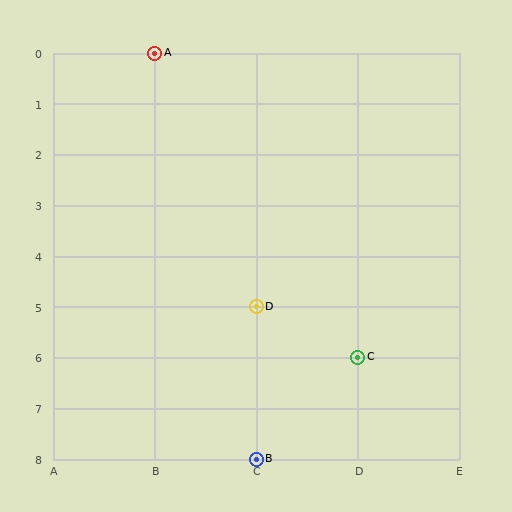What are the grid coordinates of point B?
Point B is at grid coordinates (C, 8).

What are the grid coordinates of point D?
Point D is at grid coordinates (C, 5).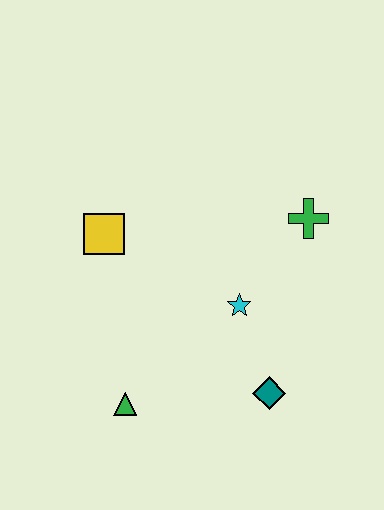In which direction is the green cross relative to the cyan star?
The green cross is above the cyan star.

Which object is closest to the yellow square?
The cyan star is closest to the yellow square.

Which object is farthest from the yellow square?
The teal diamond is farthest from the yellow square.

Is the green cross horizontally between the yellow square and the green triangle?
No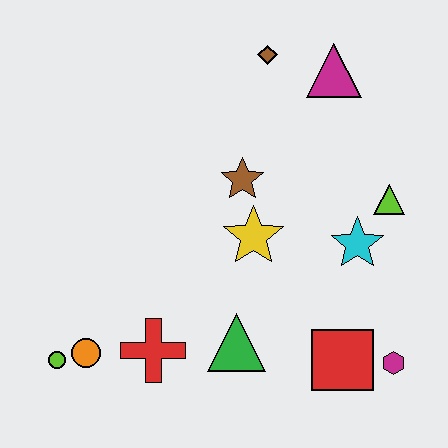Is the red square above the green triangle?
No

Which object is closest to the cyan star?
The lime triangle is closest to the cyan star.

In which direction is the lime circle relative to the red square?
The lime circle is to the left of the red square.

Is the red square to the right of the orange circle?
Yes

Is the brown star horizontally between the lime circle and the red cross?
No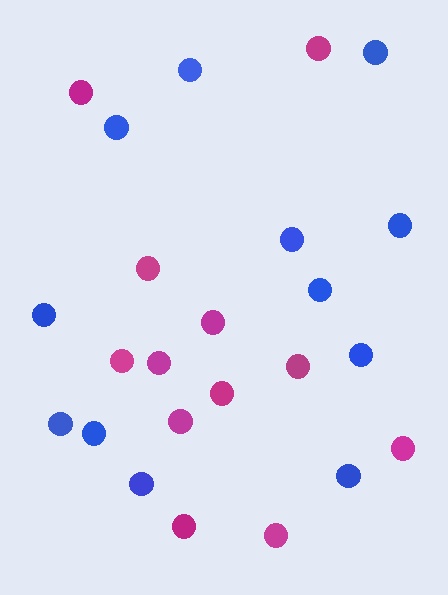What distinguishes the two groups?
There are 2 groups: one group of magenta circles (12) and one group of blue circles (12).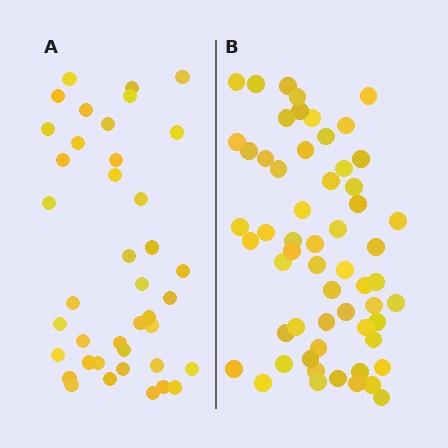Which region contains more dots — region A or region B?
Region B (the right region) has more dots.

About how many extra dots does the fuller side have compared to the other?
Region B has approximately 20 more dots than region A.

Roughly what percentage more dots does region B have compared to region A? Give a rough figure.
About 45% more.